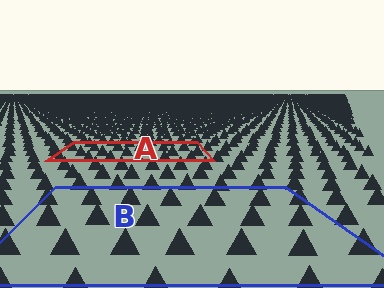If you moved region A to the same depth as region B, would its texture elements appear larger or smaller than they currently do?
They would appear larger. At a closer depth, the same texture elements are projected at a bigger on-screen size.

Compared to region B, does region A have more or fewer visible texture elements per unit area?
Region A has more texture elements per unit area — they are packed more densely because it is farther away.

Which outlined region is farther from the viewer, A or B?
Region A is farther from the viewer — the texture elements inside it appear smaller and more densely packed.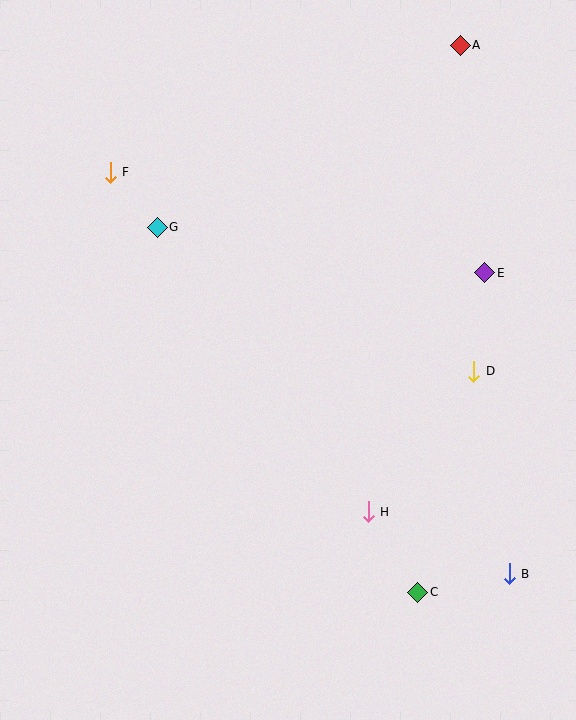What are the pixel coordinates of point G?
Point G is at (157, 227).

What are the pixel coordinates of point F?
Point F is at (110, 172).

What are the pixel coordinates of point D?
Point D is at (474, 371).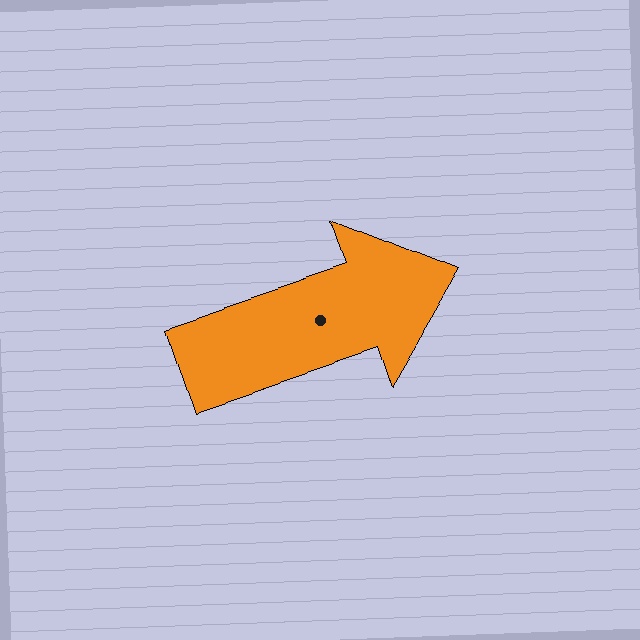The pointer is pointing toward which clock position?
Roughly 2 o'clock.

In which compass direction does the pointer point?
East.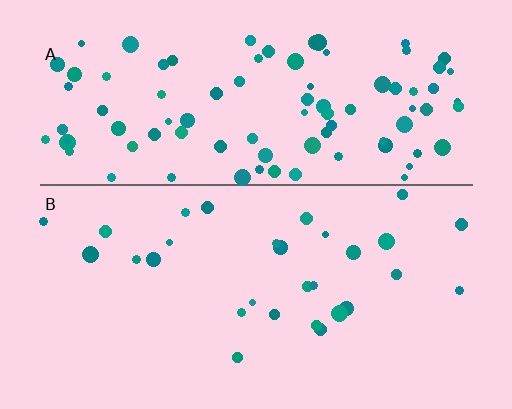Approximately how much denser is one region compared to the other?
Approximately 3.2× — region A over region B.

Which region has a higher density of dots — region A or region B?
A (the top).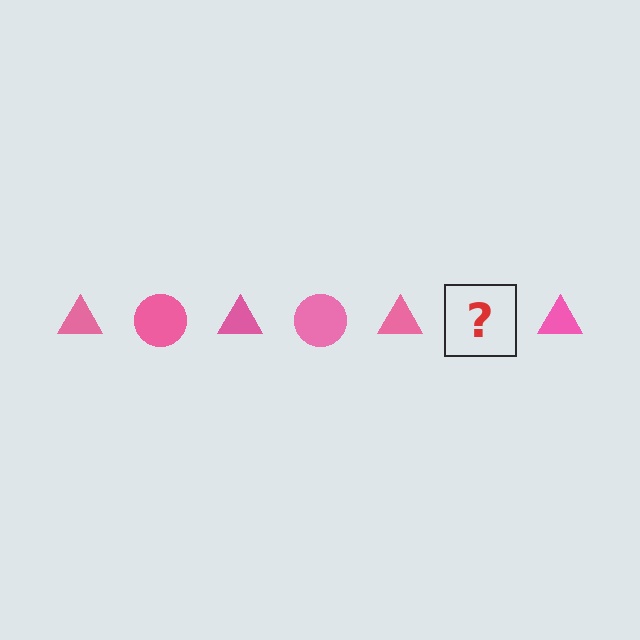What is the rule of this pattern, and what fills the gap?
The rule is that the pattern cycles through triangle, circle shapes in pink. The gap should be filled with a pink circle.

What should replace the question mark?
The question mark should be replaced with a pink circle.